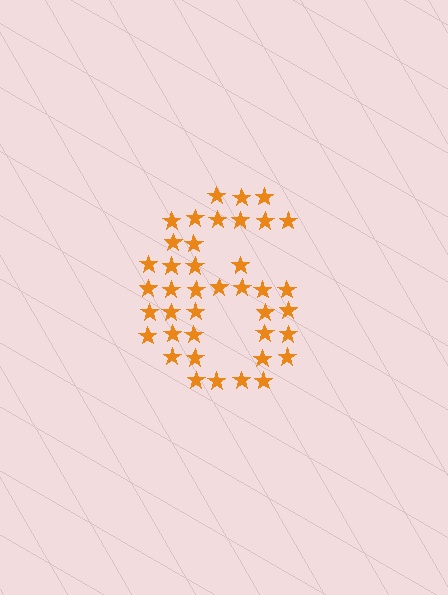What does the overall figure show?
The overall figure shows the digit 6.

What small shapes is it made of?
It is made of small stars.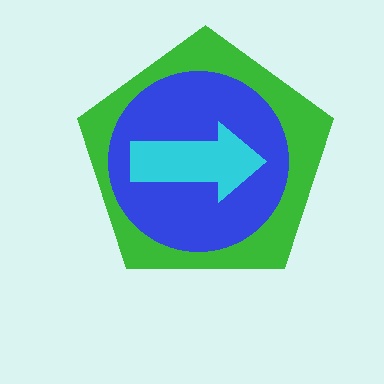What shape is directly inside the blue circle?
The cyan arrow.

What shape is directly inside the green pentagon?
The blue circle.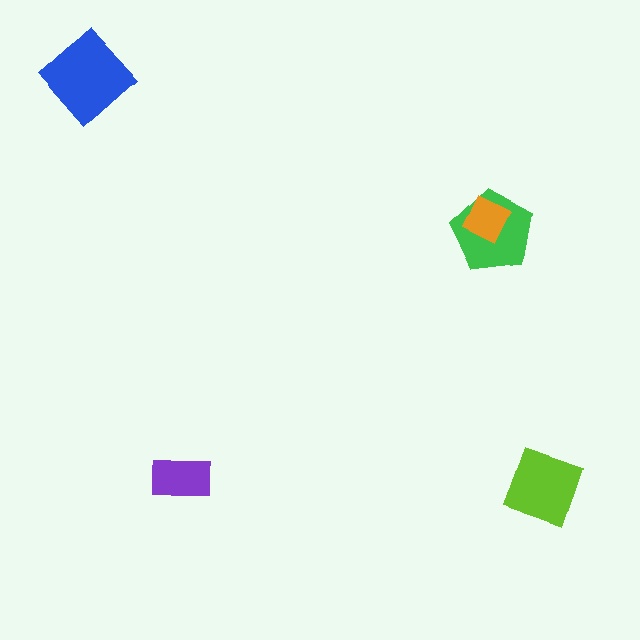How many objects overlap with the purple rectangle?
0 objects overlap with the purple rectangle.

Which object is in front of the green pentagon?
The orange diamond is in front of the green pentagon.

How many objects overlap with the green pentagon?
1 object overlaps with the green pentagon.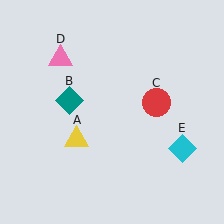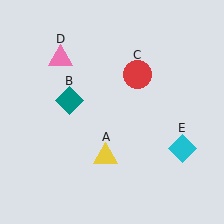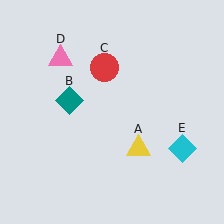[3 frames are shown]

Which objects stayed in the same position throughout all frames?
Teal diamond (object B) and pink triangle (object D) and cyan diamond (object E) remained stationary.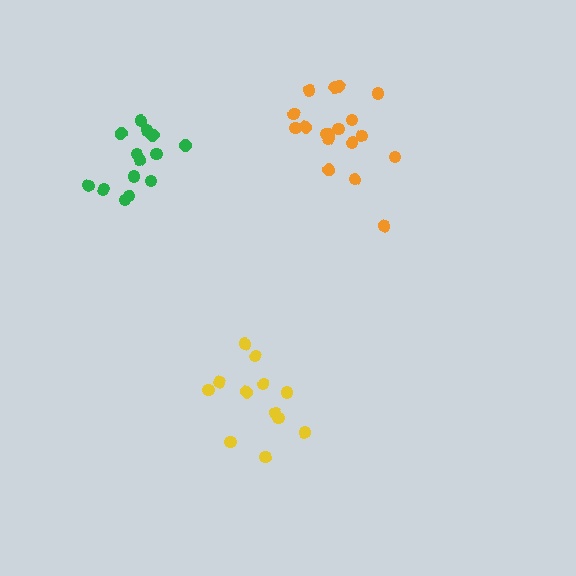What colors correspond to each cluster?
The clusters are colored: orange, green, yellow.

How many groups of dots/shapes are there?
There are 3 groups.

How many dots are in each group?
Group 1: 18 dots, Group 2: 14 dots, Group 3: 12 dots (44 total).